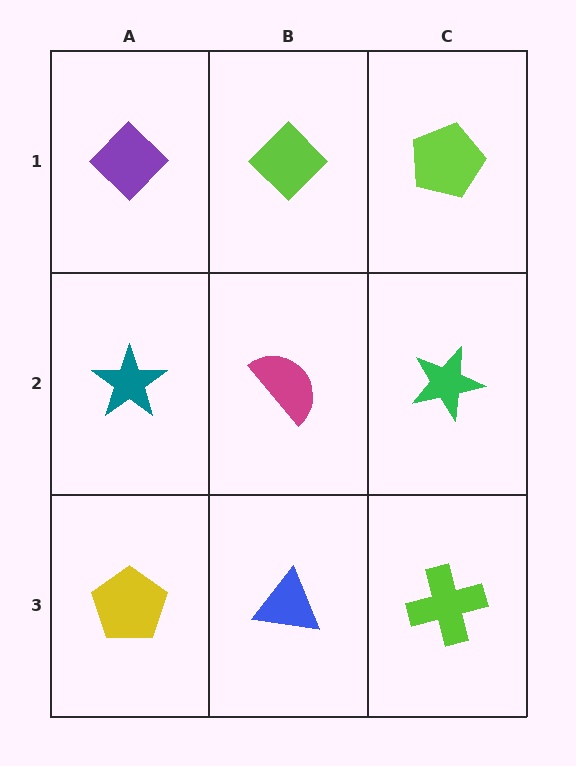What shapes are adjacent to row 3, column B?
A magenta semicircle (row 2, column B), a yellow pentagon (row 3, column A), a lime cross (row 3, column C).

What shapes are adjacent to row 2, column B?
A lime diamond (row 1, column B), a blue triangle (row 3, column B), a teal star (row 2, column A), a green star (row 2, column C).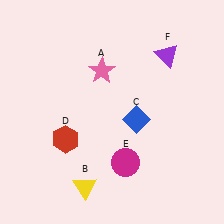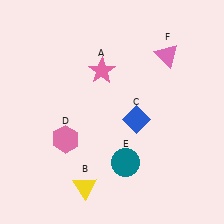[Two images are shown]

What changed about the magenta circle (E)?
In Image 1, E is magenta. In Image 2, it changed to teal.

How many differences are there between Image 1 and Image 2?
There are 3 differences between the two images.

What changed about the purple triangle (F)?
In Image 1, F is purple. In Image 2, it changed to pink.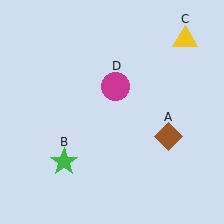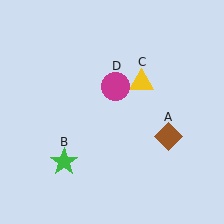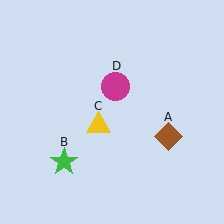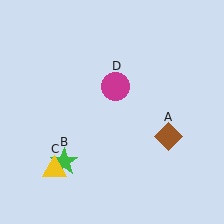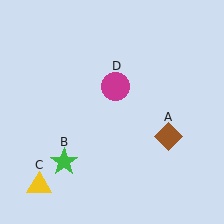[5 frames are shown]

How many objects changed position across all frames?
1 object changed position: yellow triangle (object C).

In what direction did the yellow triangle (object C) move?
The yellow triangle (object C) moved down and to the left.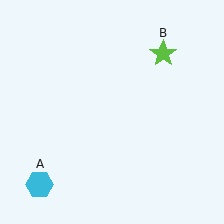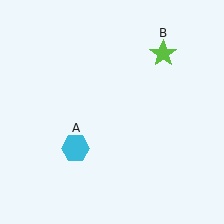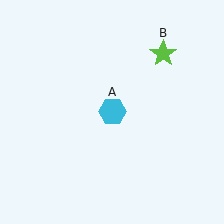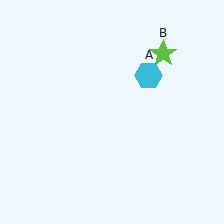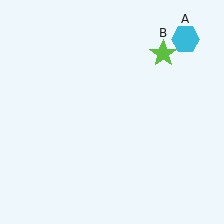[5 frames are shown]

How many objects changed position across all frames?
1 object changed position: cyan hexagon (object A).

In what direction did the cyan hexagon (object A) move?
The cyan hexagon (object A) moved up and to the right.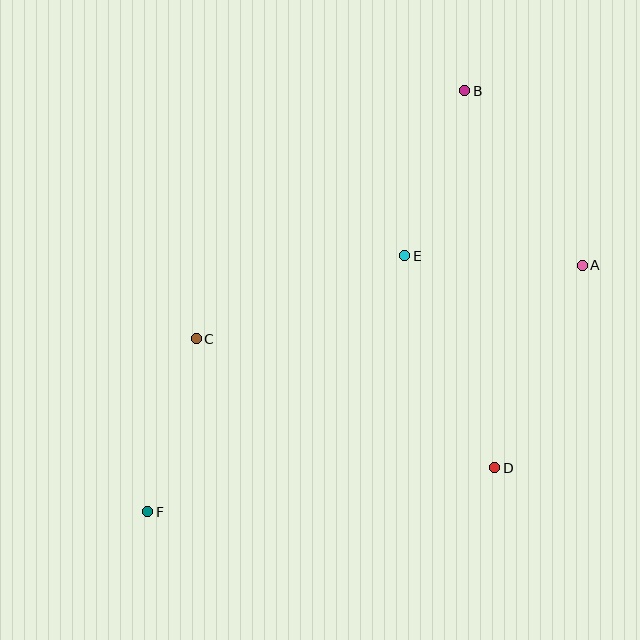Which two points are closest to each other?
Points B and E are closest to each other.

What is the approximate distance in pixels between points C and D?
The distance between C and D is approximately 325 pixels.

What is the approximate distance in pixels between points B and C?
The distance between B and C is approximately 365 pixels.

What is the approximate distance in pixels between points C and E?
The distance between C and E is approximately 225 pixels.